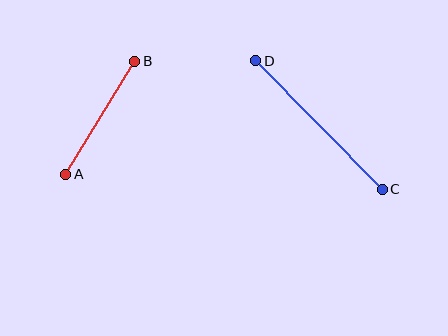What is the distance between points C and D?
The distance is approximately 180 pixels.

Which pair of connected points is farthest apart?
Points C and D are farthest apart.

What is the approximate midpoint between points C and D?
The midpoint is at approximately (319, 125) pixels.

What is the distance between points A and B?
The distance is approximately 132 pixels.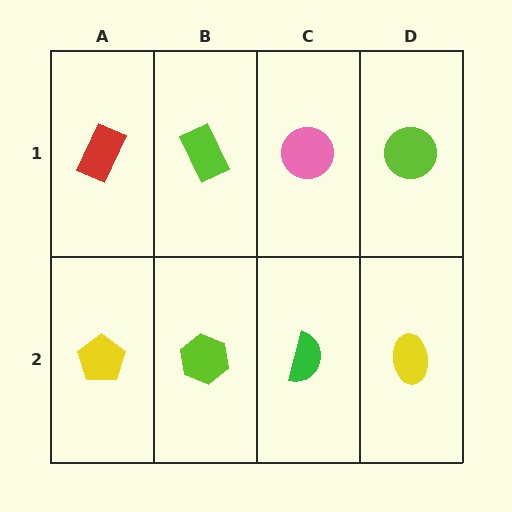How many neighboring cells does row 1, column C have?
3.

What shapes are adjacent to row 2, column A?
A red rectangle (row 1, column A), a lime hexagon (row 2, column B).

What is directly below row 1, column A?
A yellow pentagon.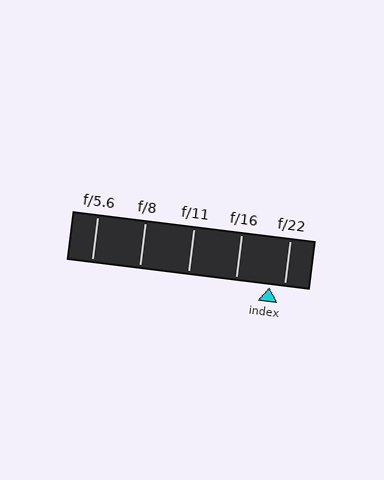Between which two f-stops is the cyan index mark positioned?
The index mark is between f/16 and f/22.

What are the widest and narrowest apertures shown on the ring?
The widest aperture shown is f/5.6 and the narrowest is f/22.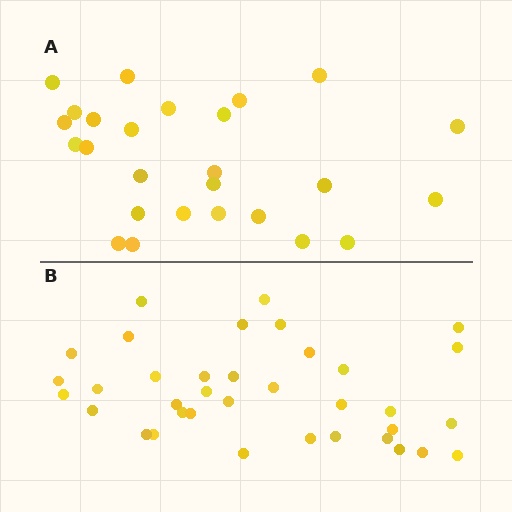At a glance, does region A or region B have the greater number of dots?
Region B (the bottom region) has more dots.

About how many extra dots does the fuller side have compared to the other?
Region B has roughly 10 or so more dots than region A.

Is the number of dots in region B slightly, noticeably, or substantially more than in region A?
Region B has noticeably more, but not dramatically so. The ratio is roughly 1.4 to 1.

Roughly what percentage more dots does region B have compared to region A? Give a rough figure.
About 40% more.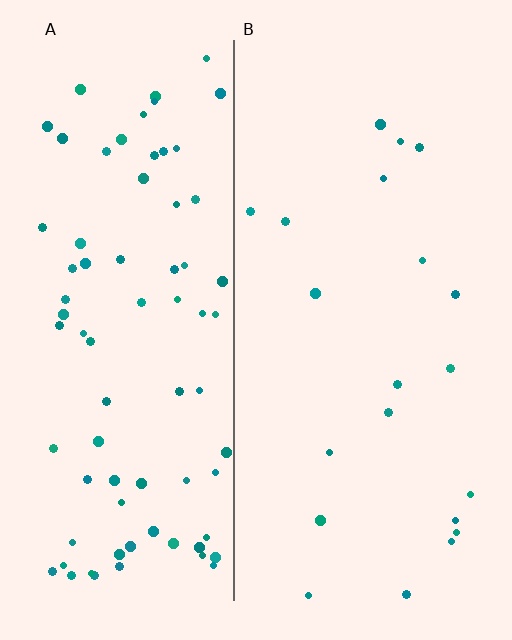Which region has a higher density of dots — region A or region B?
A (the left).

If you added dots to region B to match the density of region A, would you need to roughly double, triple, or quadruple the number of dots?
Approximately quadruple.